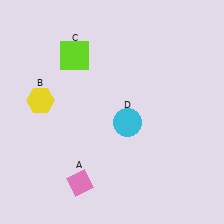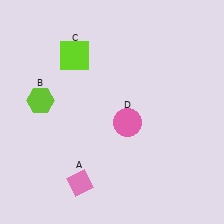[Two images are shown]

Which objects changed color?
B changed from yellow to lime. D changed from cyan to pink.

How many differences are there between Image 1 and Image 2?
There are 2 differences between the two images.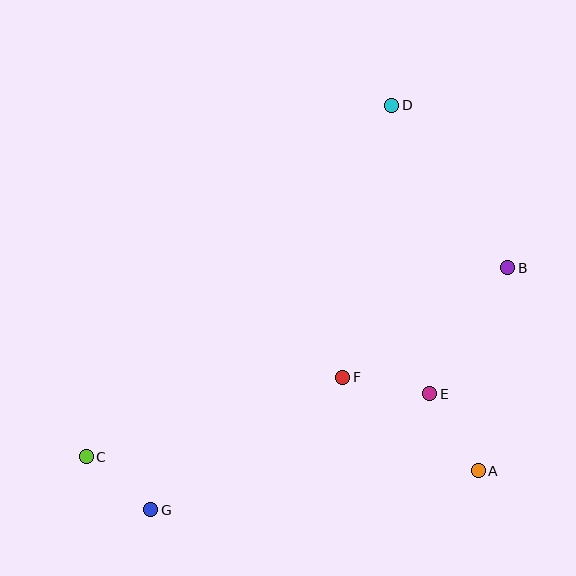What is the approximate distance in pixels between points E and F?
The distance between E and F is approximately 88 pixels.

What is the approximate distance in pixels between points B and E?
The distance between B and E is approximately 148 pixels.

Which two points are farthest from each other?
Points D and G are farthest from each other.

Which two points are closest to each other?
Points C and G are closest to each other.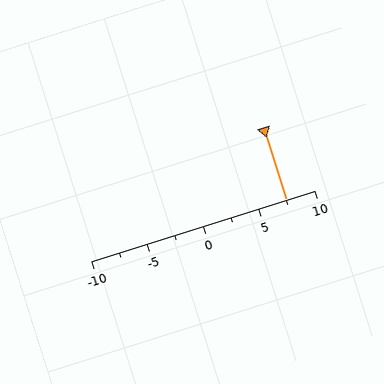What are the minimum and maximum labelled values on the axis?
The axis runs from -10 to 10.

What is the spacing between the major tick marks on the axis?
The major ticks are spaced 5 apart.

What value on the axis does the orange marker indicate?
The marker indicates approximately 7.5.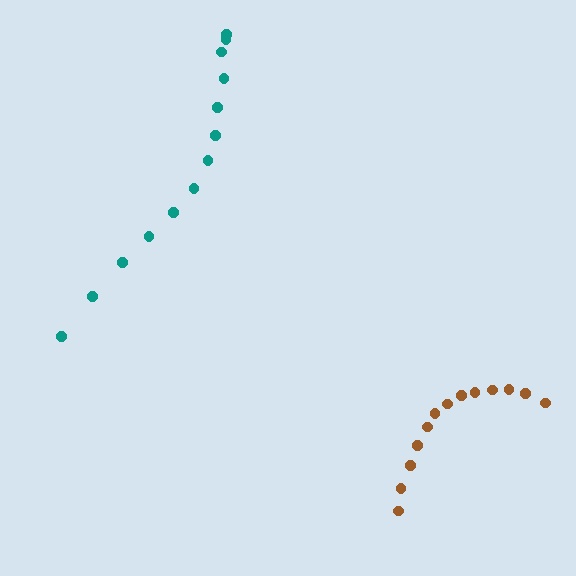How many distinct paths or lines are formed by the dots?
There are 2 distinct paths.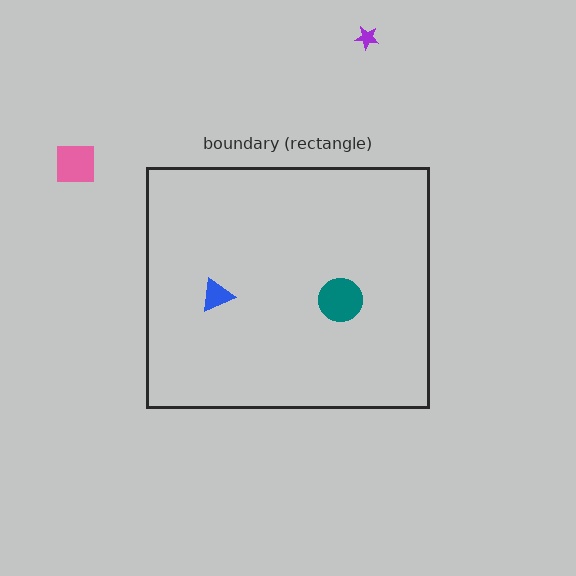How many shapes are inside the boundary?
2 inside, 2 outside.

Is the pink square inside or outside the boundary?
Outside.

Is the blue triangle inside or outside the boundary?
Inside.